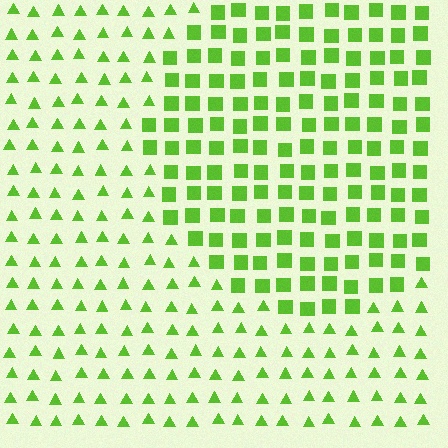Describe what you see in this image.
The image is filled with small lime elements arranged in a uniform grid. A circle-shaped region contains squares, while the surrounding area contains triangles. The boundary is defined purely by the change in element shape.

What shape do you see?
I see a circle.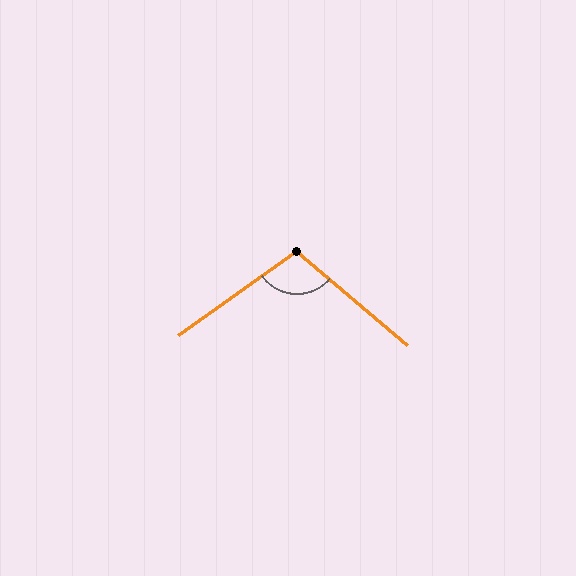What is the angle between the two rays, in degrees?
Approximately 104 degrees.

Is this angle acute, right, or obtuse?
It is obtuse.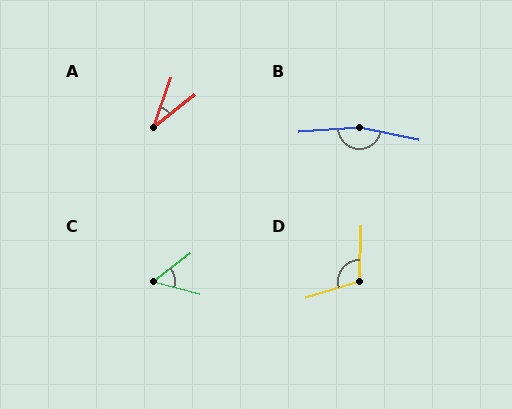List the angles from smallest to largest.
A (33°), C (53°), D (108°), B (165°).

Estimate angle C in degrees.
Approximately 53 degrees.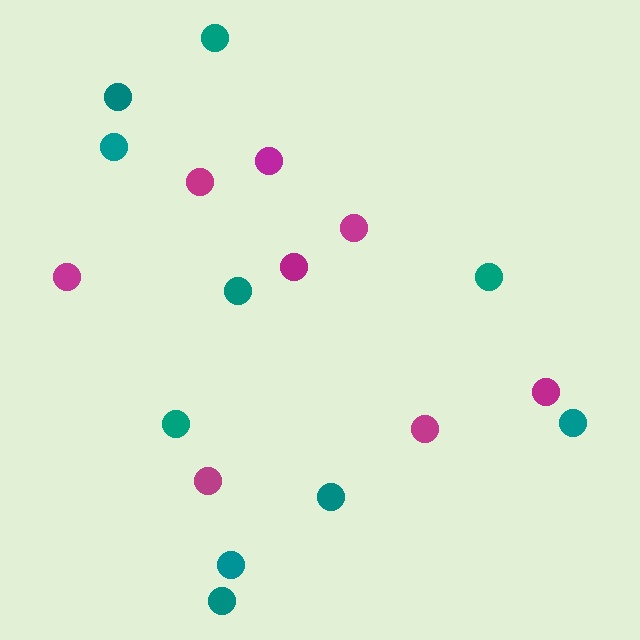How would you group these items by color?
There are 2 groups: one group of teal circles (10) and one group of magenta circles (8).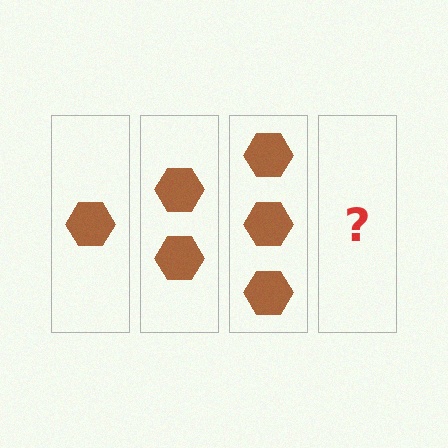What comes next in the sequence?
The next element should be 4 hexagons.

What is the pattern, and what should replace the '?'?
The pattern is that each step adds one more hexagon. The '?' should be 4 hexagons.